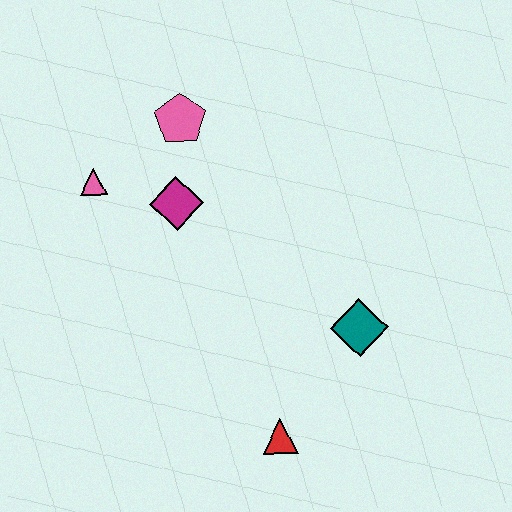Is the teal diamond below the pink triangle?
Yes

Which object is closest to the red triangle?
The teal diamond is closest to the red triangle.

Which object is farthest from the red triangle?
The pink pentagon is farthest from the red triangle.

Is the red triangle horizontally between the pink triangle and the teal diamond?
Yes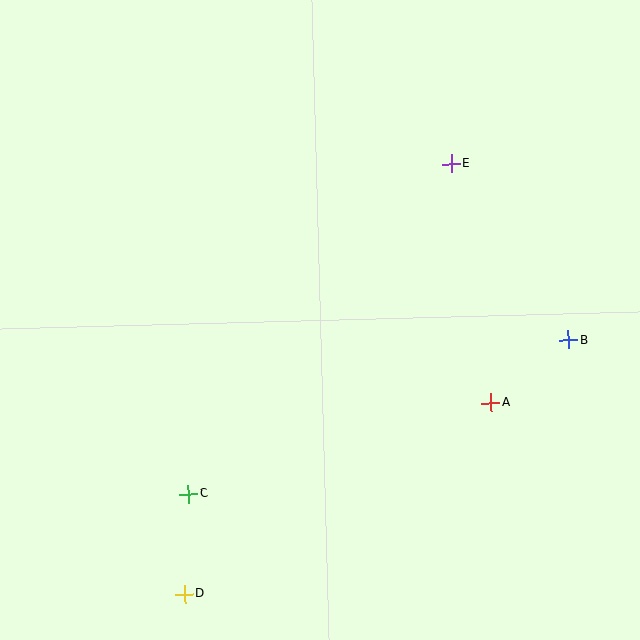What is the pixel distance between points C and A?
The distance between C and A is 316 pixels.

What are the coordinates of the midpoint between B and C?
The midpoint between B and C is at (379, 417).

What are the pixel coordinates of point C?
Point C is at (189, 494).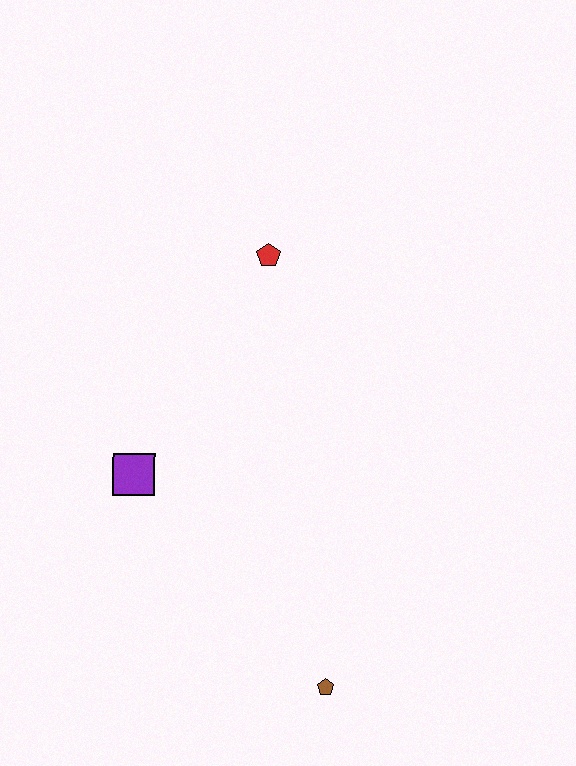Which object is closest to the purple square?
The red pentagon is closest to the purple square.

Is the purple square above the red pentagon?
No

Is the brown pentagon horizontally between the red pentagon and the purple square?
No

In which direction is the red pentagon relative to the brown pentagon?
The red pentagon is above the brown pentagon.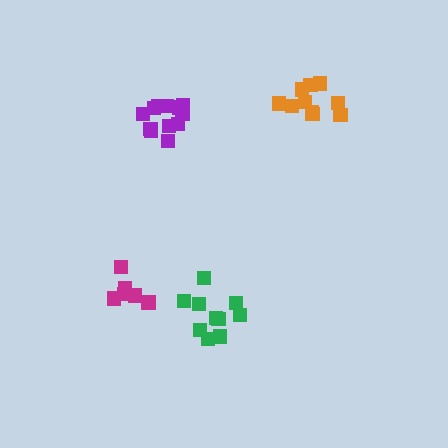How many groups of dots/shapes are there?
There are 4 groups.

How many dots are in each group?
Group 1: 12 dots, Group 2: 6 dots, Group 3: 10 dots, Group 4: 10 dots (38 total).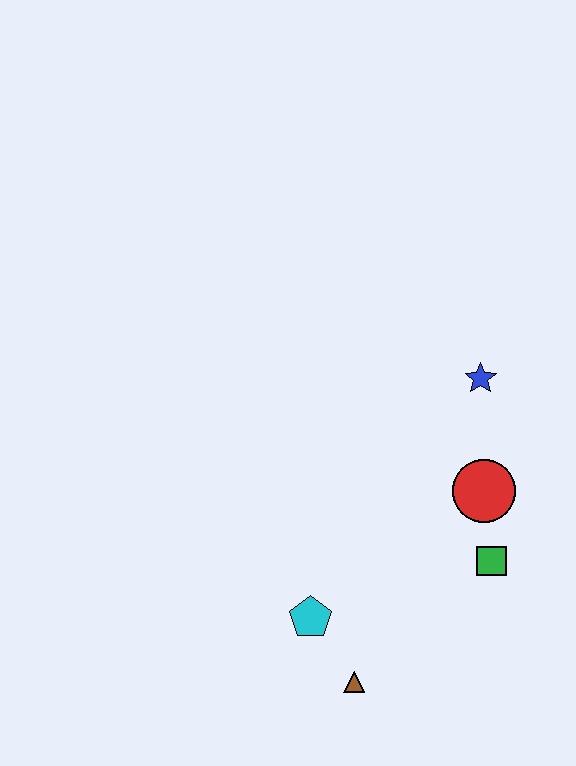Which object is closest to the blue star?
The red circle is closest to the blue star.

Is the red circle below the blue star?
Yes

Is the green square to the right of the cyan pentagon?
Yes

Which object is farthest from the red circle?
The brown triangle is farthest from the red circle.